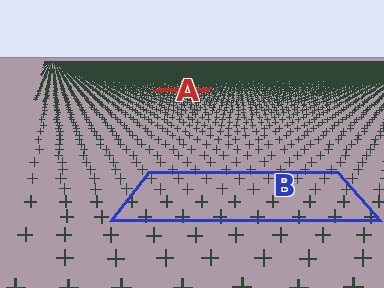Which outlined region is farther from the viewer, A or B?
Region A is farther from the viewer — the texture elements inside it appear smaller and more densely packed.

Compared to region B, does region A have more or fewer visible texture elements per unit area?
Region A has more texture elements per unit area — they are packed more densely because it is farther away.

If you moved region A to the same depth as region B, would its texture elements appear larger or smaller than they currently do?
They would appear larger. At a closer depth, the same texture elements are projected at a bigger on-screen size.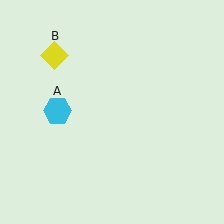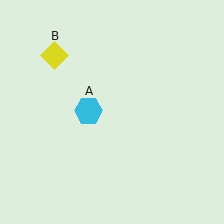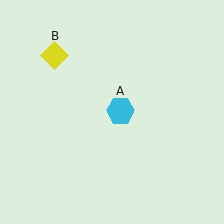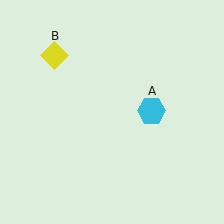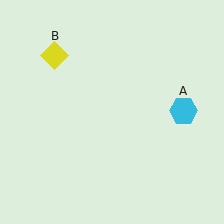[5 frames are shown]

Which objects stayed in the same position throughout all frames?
Yellow diamond (object B) remained stationary.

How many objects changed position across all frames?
1 object changed position: cyan hexagon (object A).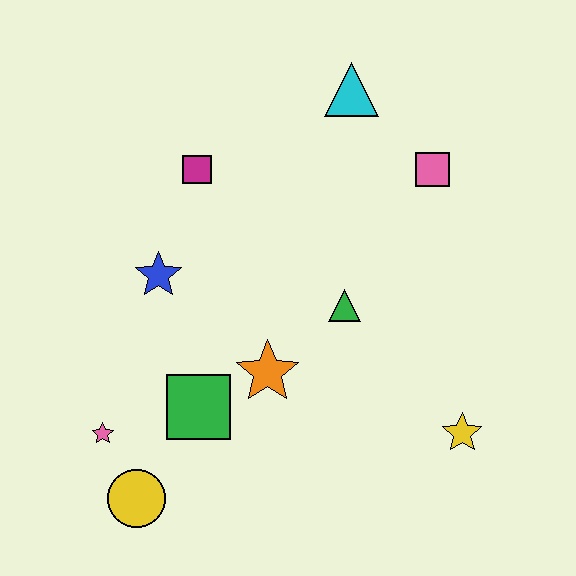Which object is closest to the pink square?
The cyan triangle is closest to the pink square.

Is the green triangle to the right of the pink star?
Yes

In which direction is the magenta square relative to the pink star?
The magenta square is above the pink star.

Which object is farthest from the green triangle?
The yellow circle is farthest from the green triangle.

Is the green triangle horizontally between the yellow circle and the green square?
No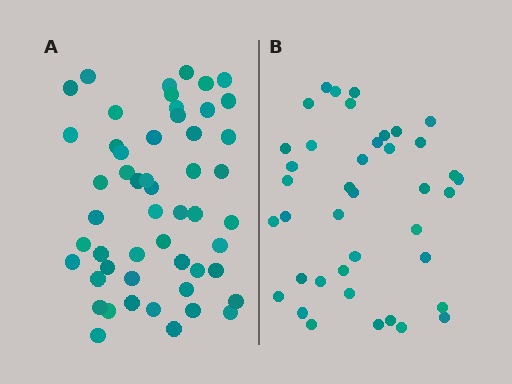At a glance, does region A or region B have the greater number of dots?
Region A (the left region) has more dots.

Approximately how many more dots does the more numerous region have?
Region A has roughly 12 or so more dots than region B.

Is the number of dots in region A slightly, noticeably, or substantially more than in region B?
Region A has noticeably more, but not dramatically so. The ratio is roughly 1.3 to 1.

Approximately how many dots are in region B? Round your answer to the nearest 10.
About 40 dots.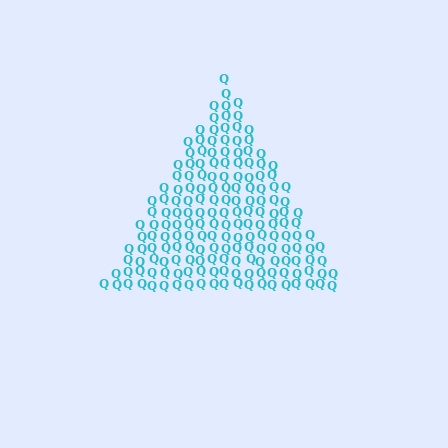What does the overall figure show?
The overall figure shows a triangle.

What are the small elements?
The small elements are letter Q's.